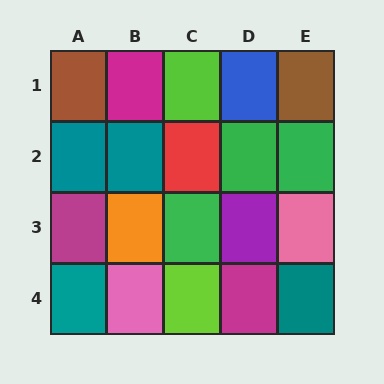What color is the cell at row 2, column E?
Green.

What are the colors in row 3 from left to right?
Magenta, orange, green, purple, pink.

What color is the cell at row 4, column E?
Teal.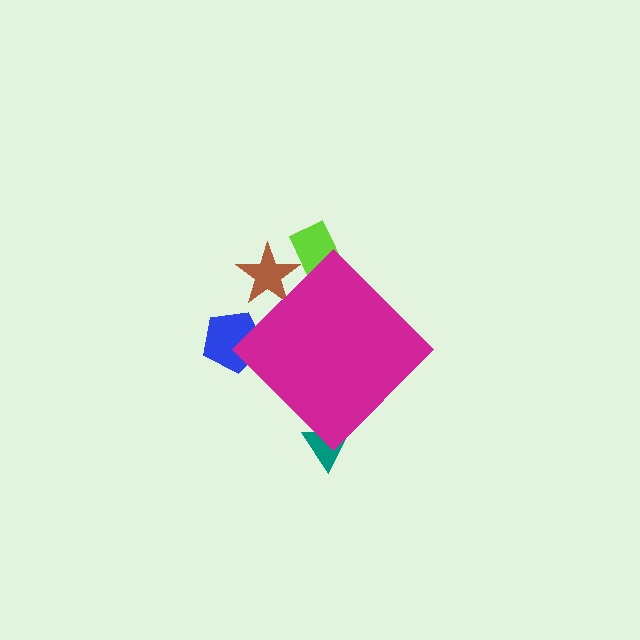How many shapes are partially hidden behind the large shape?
4 shapes are partially hidden.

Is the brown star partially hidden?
Yes, the brown star is partially hidden behind the magenta diamond.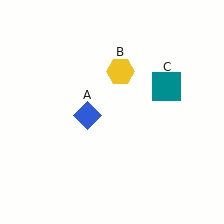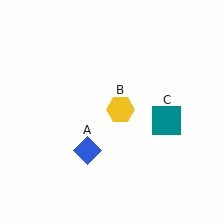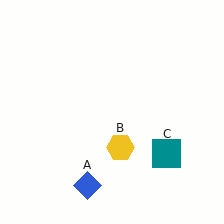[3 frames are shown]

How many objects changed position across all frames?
3 objects changed position: blue diamond (object A), yellow hexagon (object B), teal square (object C).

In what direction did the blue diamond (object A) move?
The blue diamond (object A) moved down.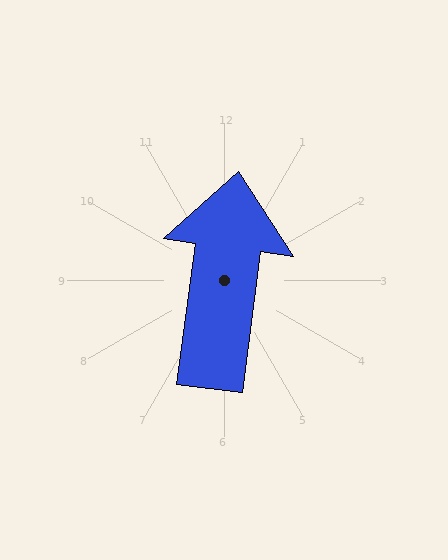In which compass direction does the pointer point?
North.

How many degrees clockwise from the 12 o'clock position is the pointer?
Approximately 8 degrees.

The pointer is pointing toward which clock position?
Roughly 12 o'clock.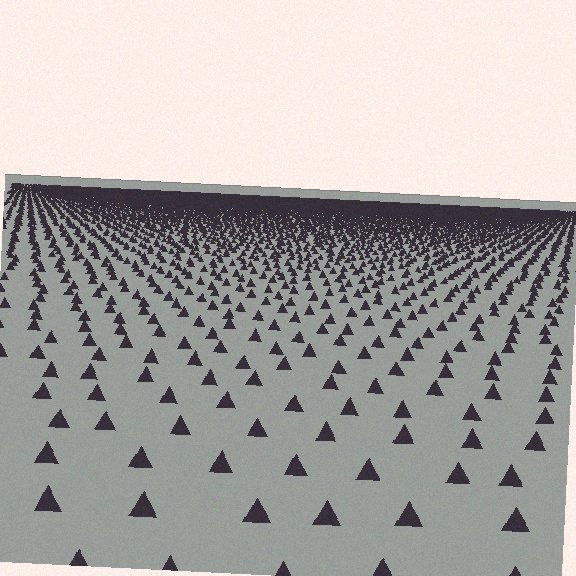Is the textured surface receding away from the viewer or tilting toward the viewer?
The surface is receding away from the viewer. Texture elements get smaller and denser toward the top.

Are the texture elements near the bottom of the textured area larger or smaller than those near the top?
Larger. Near the bottom, elements are closer to the viewer and appear at a bigger on-screen size.